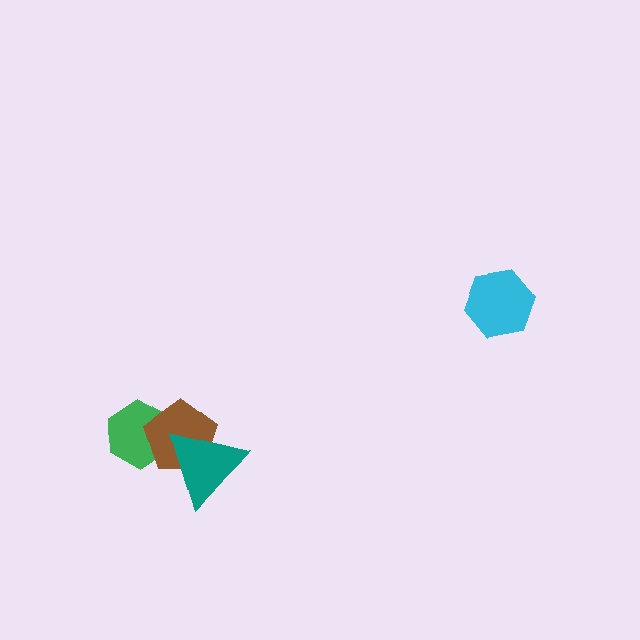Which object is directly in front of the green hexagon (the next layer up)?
The brown pentagon is directly in front of the green hexagon.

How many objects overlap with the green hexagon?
2 objects overlap with the green hexagon.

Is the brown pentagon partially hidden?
Yes, it is partially covered by another shape.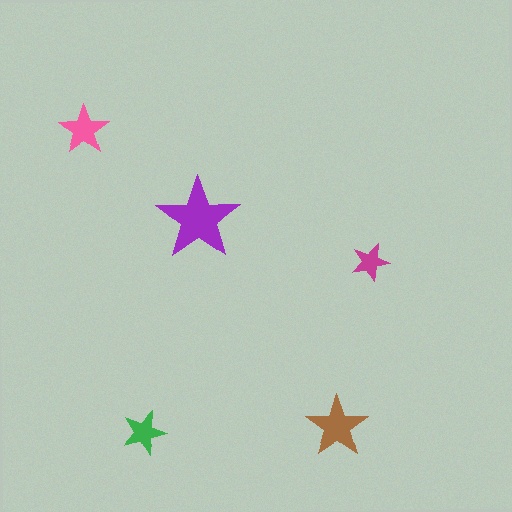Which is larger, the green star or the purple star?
The purple one.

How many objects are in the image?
There are 5 objects in the image.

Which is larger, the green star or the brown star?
The brown one.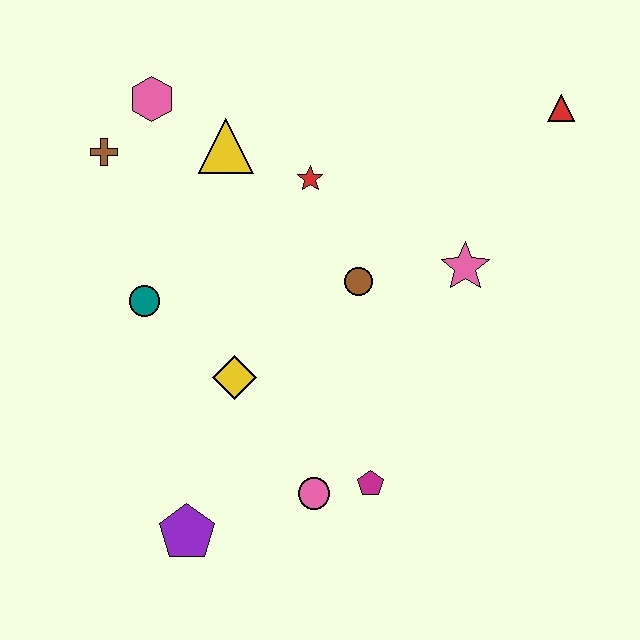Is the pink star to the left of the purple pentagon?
No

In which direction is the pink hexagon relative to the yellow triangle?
The pink hexagon is to the left of the yellow triangle.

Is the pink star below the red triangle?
Yes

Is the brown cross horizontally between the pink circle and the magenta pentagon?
No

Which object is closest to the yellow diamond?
The teal circle is closest to the yellow diamond.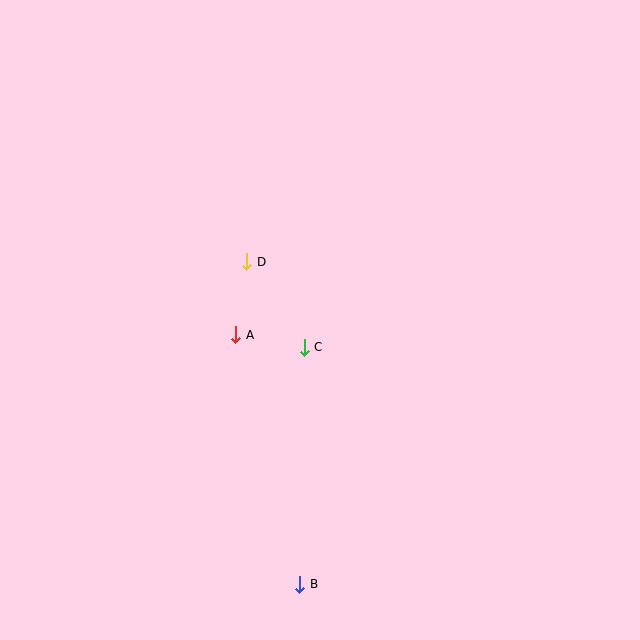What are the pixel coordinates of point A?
Point A is at (236, 335).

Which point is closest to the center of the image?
Point C at (304, 347) is closest to the center.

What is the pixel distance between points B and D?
The distance between B and D is 327 pixels.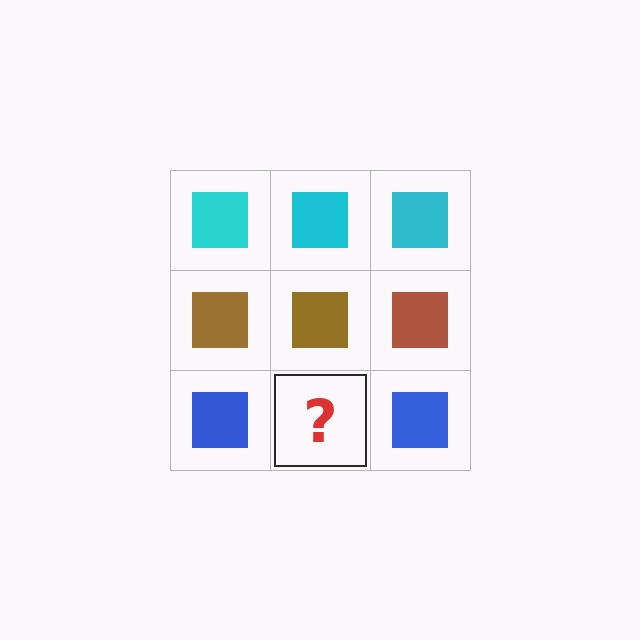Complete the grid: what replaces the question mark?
The question mark should be replaced with a blue square.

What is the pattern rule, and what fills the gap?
The rule is that each row has a consistent color. The gap should be filled with a blue square.